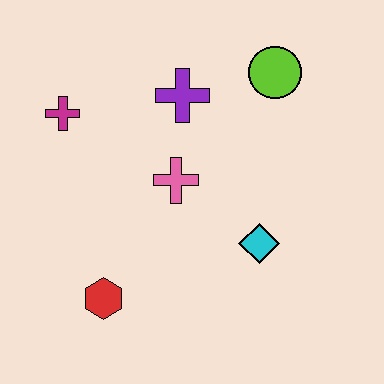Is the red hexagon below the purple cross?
Yes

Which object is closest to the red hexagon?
The pink cross is closest to the red hexagon.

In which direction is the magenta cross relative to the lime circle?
The magenta cross is to the left of the lime circle.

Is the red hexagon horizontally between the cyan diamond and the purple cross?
No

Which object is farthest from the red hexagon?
The lime circle is farthest from the red hexagon.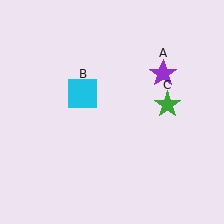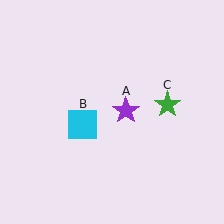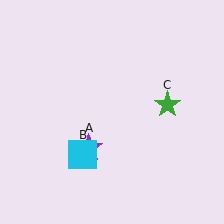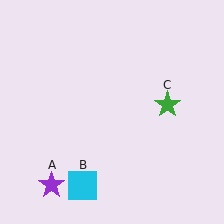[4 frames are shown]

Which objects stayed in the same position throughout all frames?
Green star (object C) remained stationary.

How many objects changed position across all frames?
2 objects changed position: purple star (object A), cyan square (object B).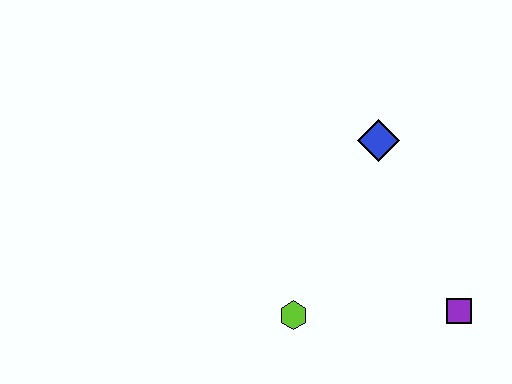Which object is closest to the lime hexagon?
The purple square is closest to the lime hexagon.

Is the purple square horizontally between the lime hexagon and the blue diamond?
No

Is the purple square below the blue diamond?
Yes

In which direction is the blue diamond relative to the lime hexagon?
The blue diamond is above the lime hexagon.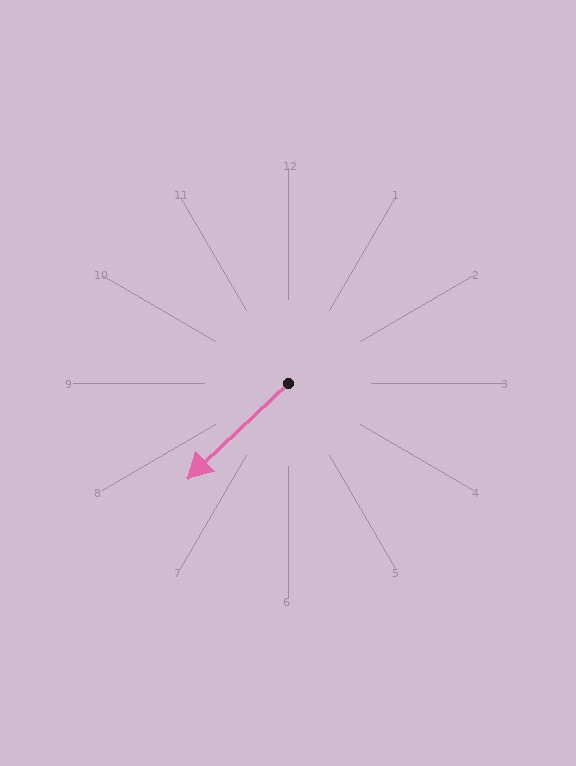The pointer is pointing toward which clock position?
Roughly 8 o'clock.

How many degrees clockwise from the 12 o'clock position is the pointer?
Approximately 226 degrees.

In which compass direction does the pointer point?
Southwest.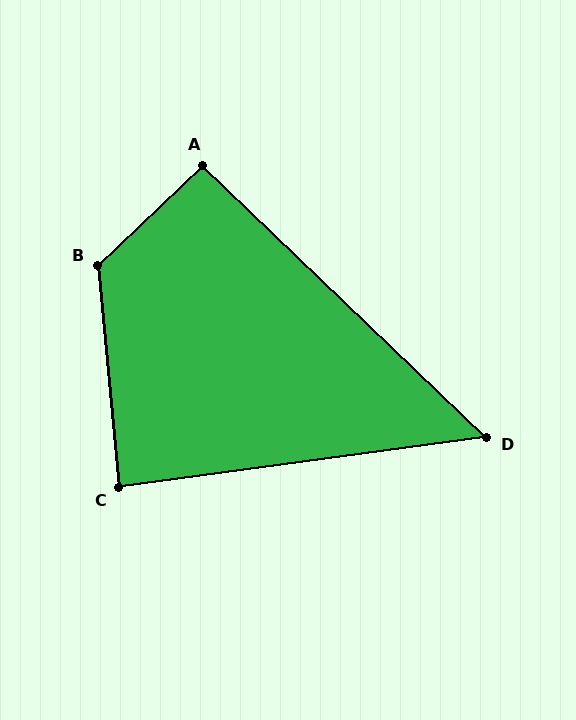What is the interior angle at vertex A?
Approximately 93 degrees (approximately right).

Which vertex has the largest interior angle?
B, at approximately 128 degrees.